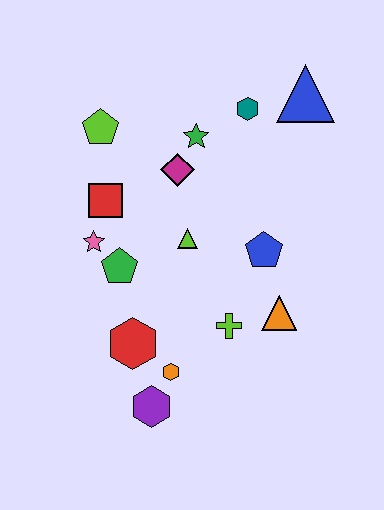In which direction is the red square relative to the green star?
The red square is to the left of the green star.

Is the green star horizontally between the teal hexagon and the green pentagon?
Yes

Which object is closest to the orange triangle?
The lime cross is closest to the orange triangle.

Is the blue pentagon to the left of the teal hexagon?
No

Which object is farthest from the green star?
The purple hexagon is farthest from the green star.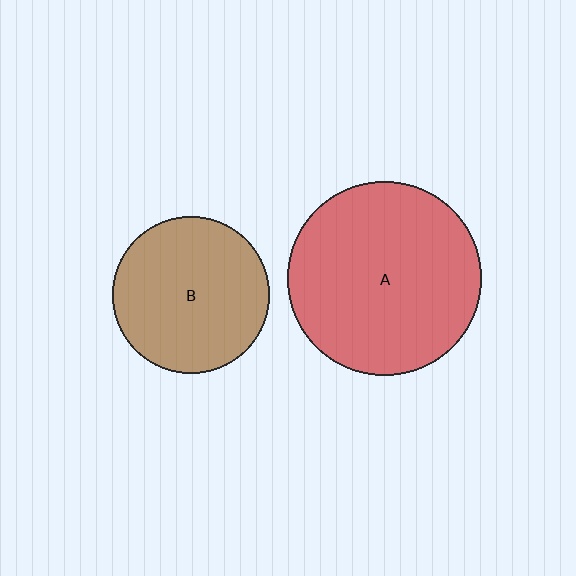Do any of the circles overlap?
No, none of the circles overlap.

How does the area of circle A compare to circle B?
Approximately 1.5 times.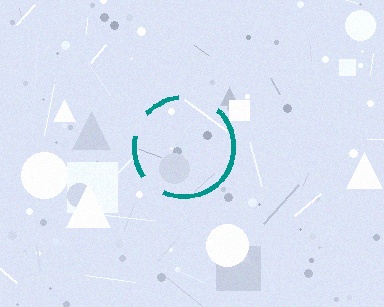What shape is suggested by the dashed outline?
The dashed outline suggests a circle.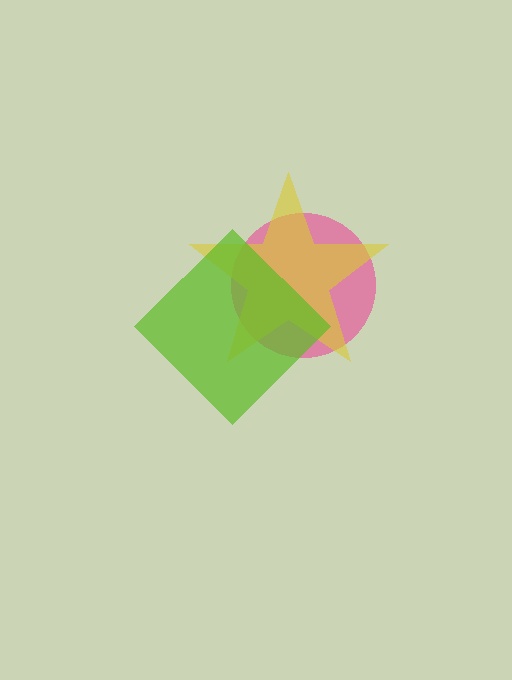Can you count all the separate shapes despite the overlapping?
Yes, there are 3 separate shapes.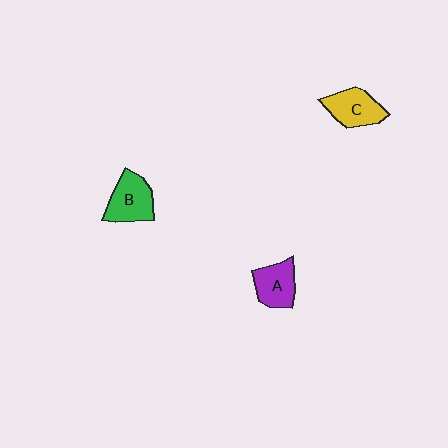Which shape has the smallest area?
Shape A (purple).